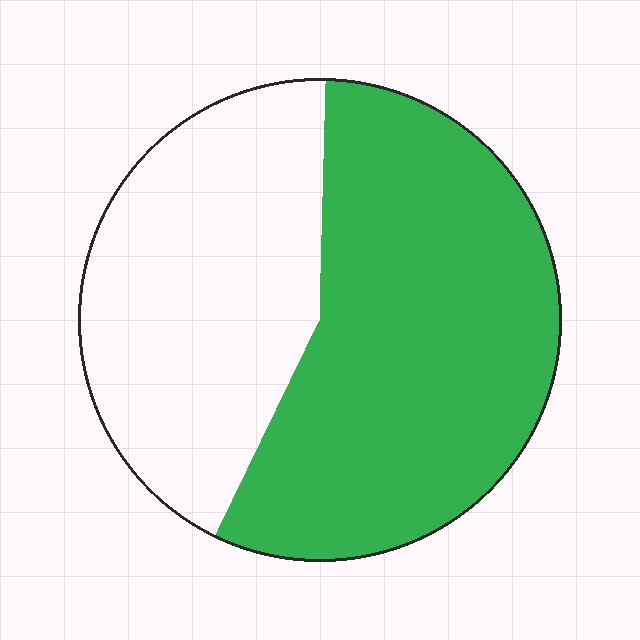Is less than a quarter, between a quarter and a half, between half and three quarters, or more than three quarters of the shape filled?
Between half and three quarters.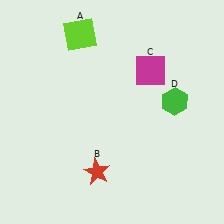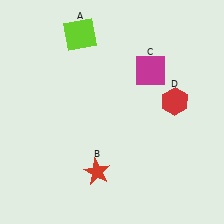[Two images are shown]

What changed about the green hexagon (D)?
In Image 1, D is green. In Image 2, it changed to red.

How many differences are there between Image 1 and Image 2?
There is 1 difference between the two images.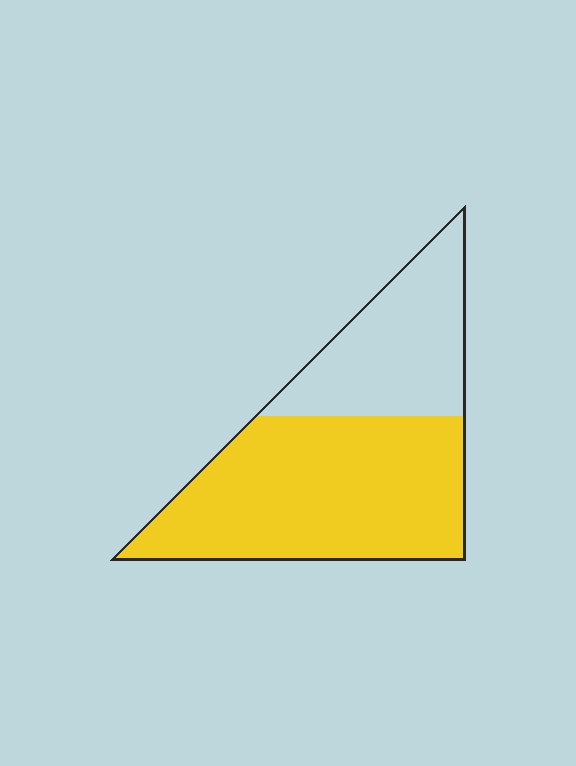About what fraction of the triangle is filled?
About two thirds (2/3).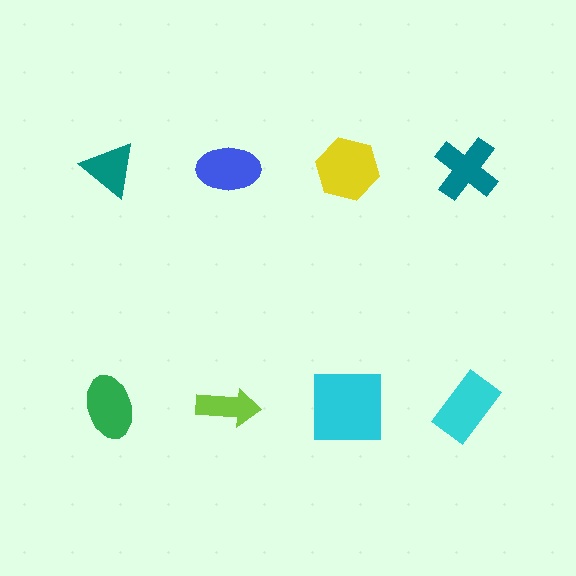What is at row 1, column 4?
A teal cross.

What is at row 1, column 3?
A yellow hexagon.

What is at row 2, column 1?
A green ellipse.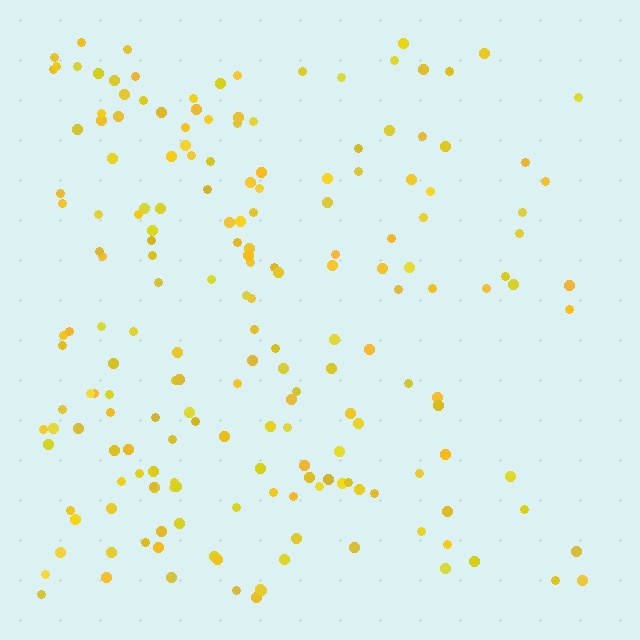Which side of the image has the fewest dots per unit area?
The right.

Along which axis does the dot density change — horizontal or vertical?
Horizontal.